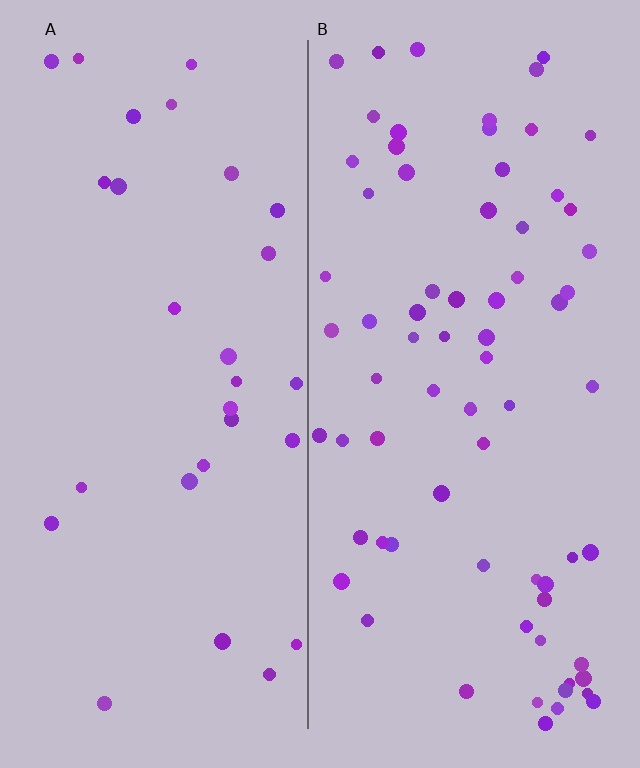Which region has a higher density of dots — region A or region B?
B (the right).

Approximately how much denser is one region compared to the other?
Approximately 2.5× — region B over region A.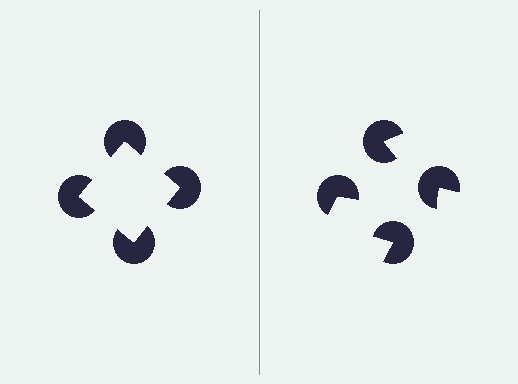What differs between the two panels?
The pac-man discs are positioned identically on both sides; only the wedge orientations differ. On the left they align to a square; on the right they are misaligned.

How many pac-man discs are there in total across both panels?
8 — 4 on each side.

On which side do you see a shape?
An illusory square appears on the left side. On the right side the wedge cuts are rotated, so no coherent shape forms.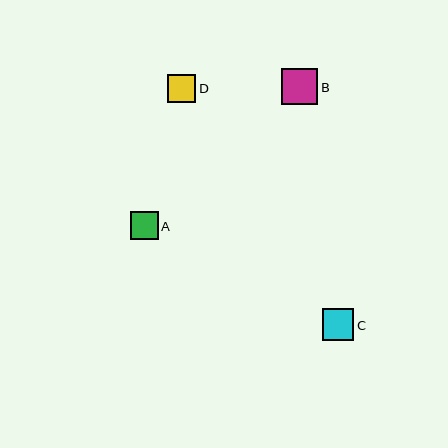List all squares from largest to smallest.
From largest to smallest: B, C, D, A.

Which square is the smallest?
Square A is the smallest with a size of approximately 28 pixels.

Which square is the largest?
Square B is the largest with a size of approximately 36 pixels.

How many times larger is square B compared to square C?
Square B is approximately 1.1 times the size of square C.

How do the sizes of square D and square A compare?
Square D and square A are approximately the same size.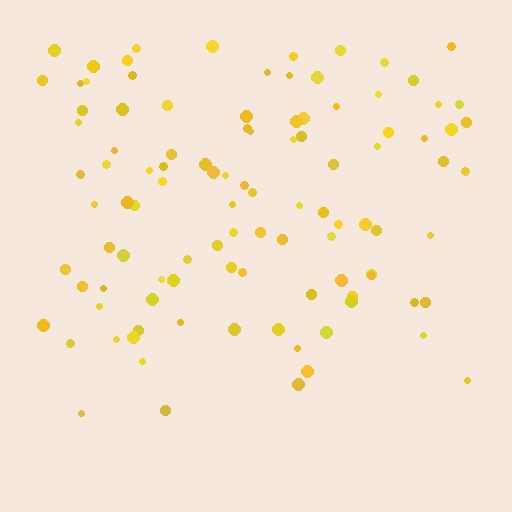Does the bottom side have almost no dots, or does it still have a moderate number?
Still a moderate number, just noticeably fewer than the top.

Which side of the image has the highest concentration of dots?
The top.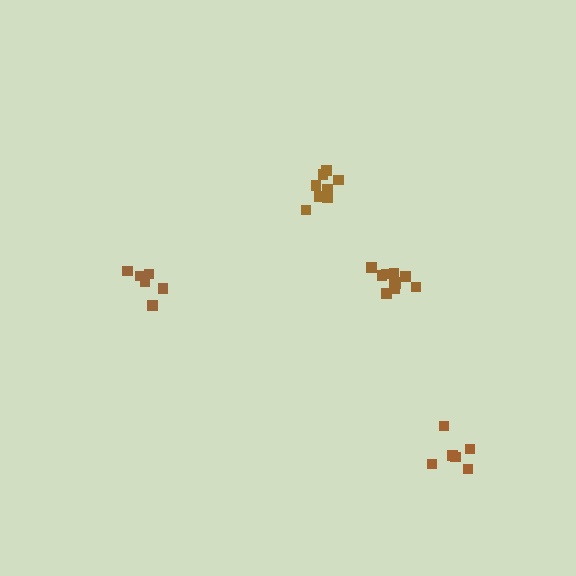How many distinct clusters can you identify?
There are 4 distinct clusters.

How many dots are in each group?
Group 1: 6 dots, Group 2: 8 dots, Group 3: 10 dots, Group 4: 6 dots (30 total).